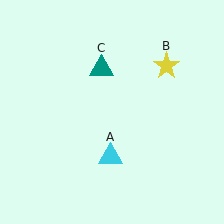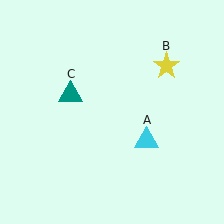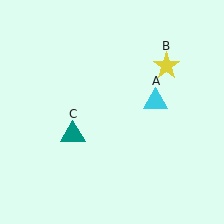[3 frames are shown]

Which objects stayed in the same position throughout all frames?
Yellow star (object B) remained stationary.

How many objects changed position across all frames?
2 objects changed position: cyan triangle (object A), teal triangle (object C).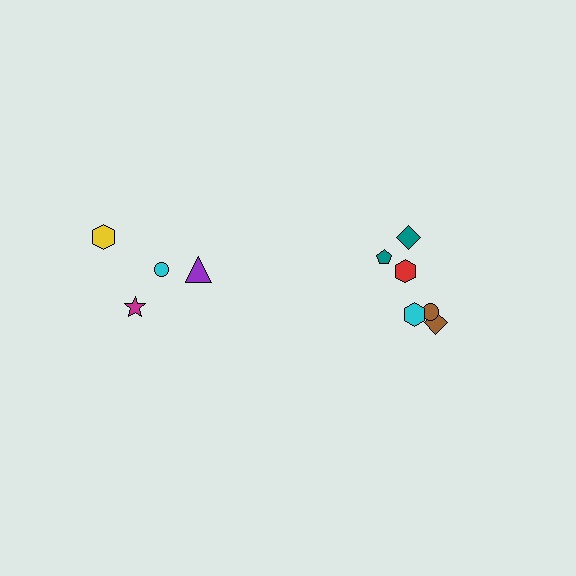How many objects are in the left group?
There are 4 objects.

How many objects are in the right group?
There are 6 objects.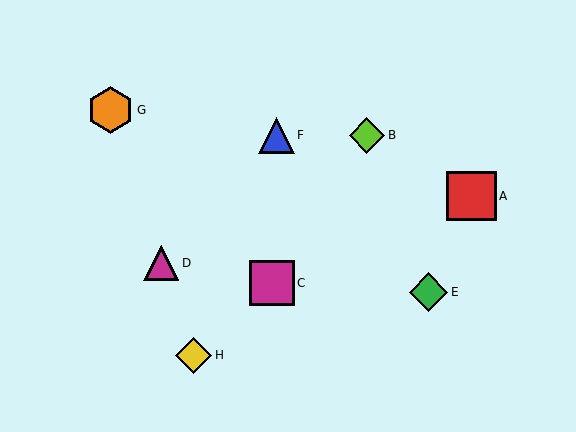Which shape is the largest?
The red square (labeled A) is the largest.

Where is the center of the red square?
The center of the red square is at (471, 196).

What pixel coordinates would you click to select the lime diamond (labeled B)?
Click at (367, 135) to select the lime diamond B.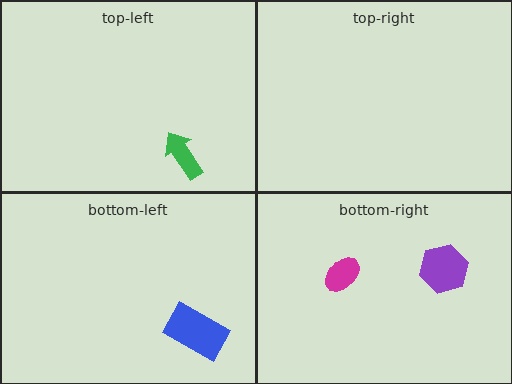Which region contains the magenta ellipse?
The bottom-right region.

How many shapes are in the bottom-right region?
2.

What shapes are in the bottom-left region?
The blue rectangle.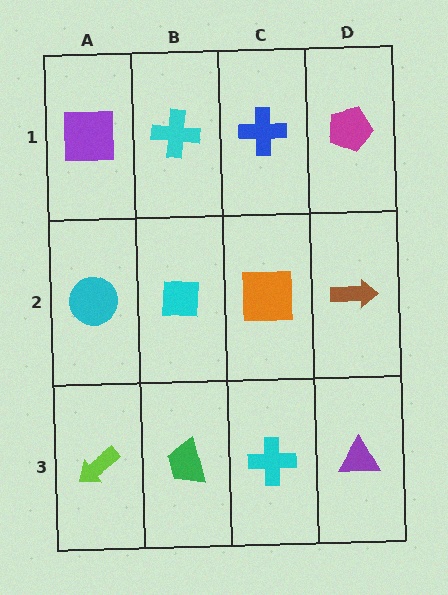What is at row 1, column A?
A purple square.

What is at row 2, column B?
A cyan square.